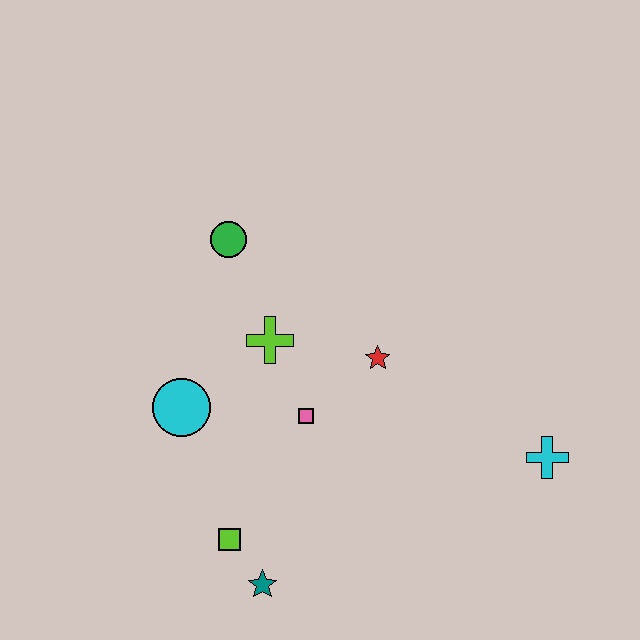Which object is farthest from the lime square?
The cyan cross is farthest from the lime square.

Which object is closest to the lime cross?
The pink square is closest to the lime cross.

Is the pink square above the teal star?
Yes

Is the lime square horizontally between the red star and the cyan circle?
Yes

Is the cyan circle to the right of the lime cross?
No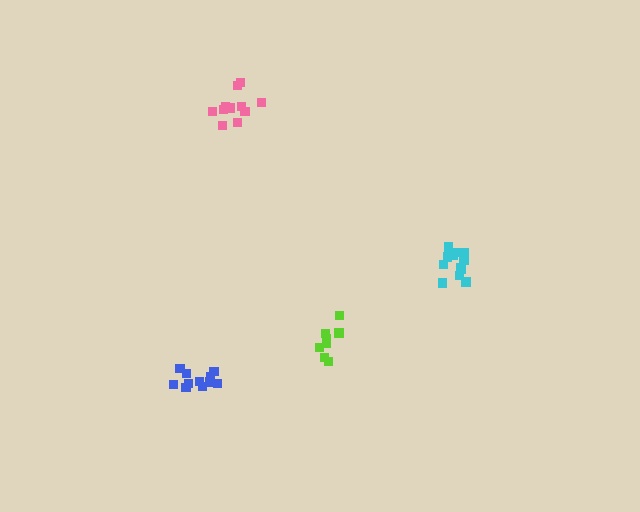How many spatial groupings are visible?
There are 4 spatial groupings.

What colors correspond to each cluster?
The clusters are colored: pink, cyan, blue, lime.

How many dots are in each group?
Group 1: 11 dots, Group 2: 12 dots, Group 3: 11 dots, Group 4: 8 dots (42 total).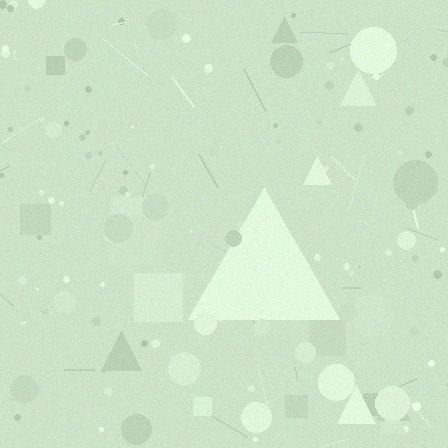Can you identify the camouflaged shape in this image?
The camouflaged shape is a triangle.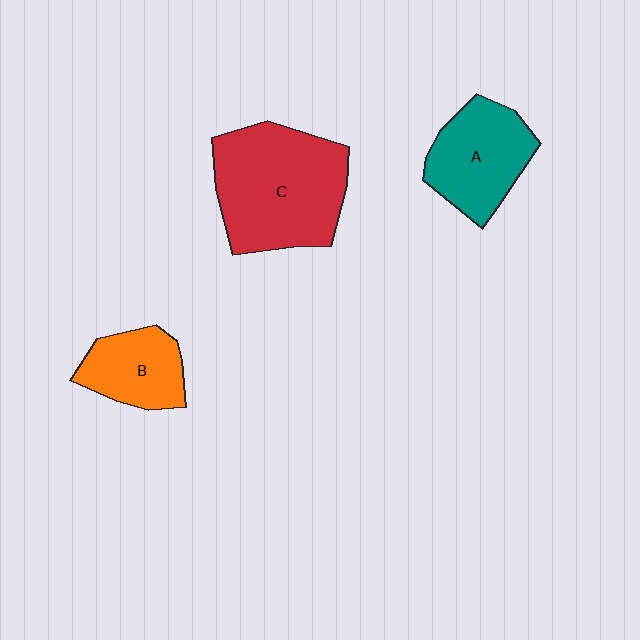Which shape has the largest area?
Shape C (red).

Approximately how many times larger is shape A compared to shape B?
Approximately 1.4 times.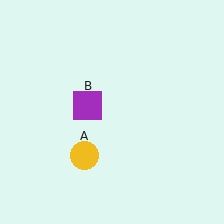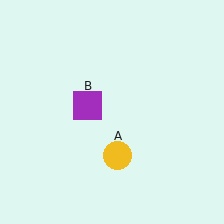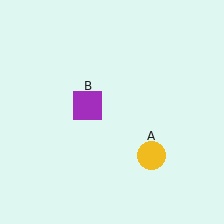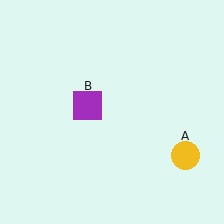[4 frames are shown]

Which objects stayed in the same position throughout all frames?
Purple square (object B) remained stationary.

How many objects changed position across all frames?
1 object changed position: yellow circle (object A).